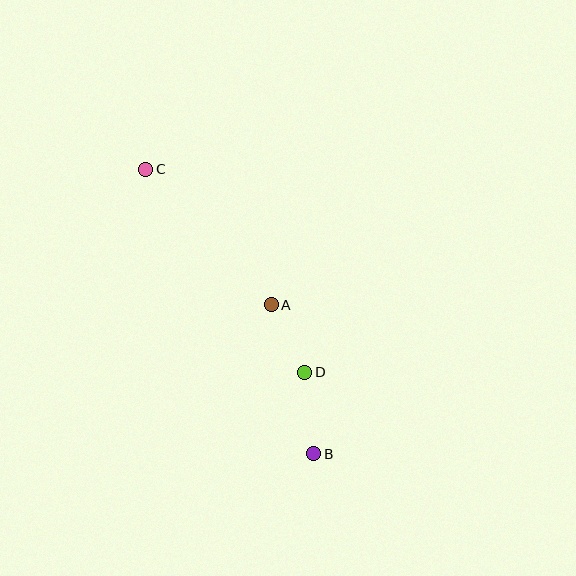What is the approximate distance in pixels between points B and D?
The distance between B and D is approximately 82 pixels.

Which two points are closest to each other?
Points A and D are closest to each other.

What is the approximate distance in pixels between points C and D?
The distance between C and D is approximately 258 pixels.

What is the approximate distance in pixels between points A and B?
The distance between A and B is approximately 155 pixels.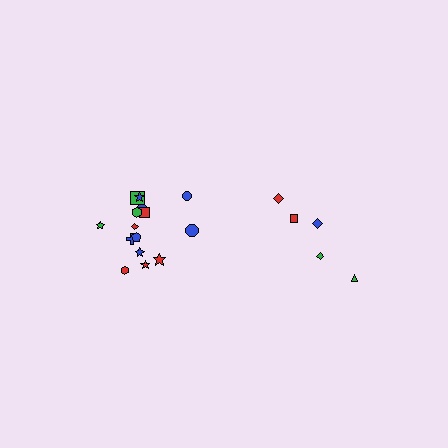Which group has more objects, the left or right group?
The left group.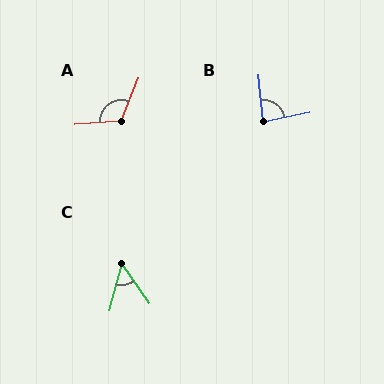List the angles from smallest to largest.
C (50°), B (84°), A (116°).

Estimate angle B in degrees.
Approximately 84 degrees.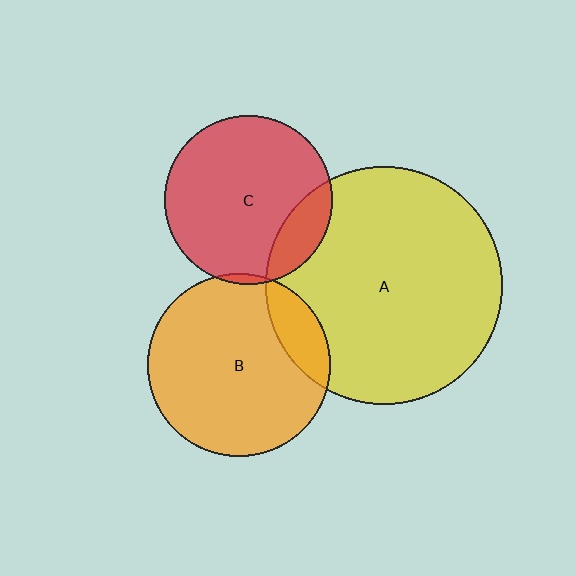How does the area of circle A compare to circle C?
Approximately 2.0 times.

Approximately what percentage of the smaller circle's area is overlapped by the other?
Approximately 5%.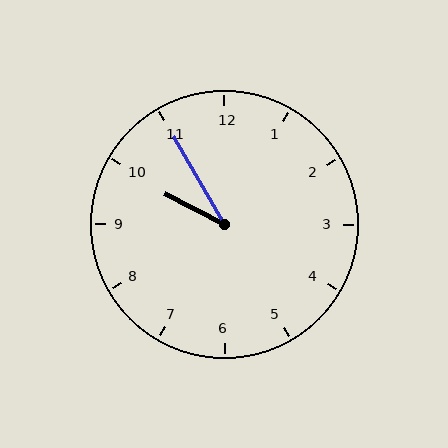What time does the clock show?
9:55.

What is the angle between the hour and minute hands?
Approximately 32 degrees.